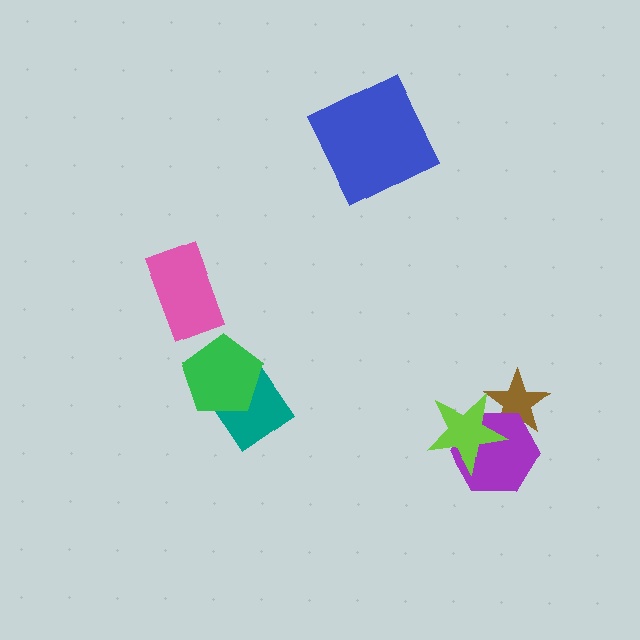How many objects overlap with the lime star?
2 objects overlap with the lime star.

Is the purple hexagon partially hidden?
Yes, it is partially covered by another shape.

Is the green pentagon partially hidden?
No, no other shape covers it.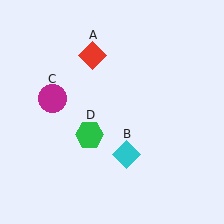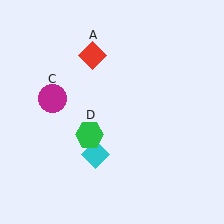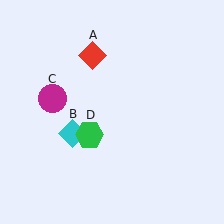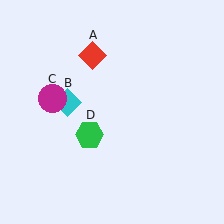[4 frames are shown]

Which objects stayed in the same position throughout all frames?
Red diamond (object A) and magenta circle (object C) and green hexagon (object D) remained stationary.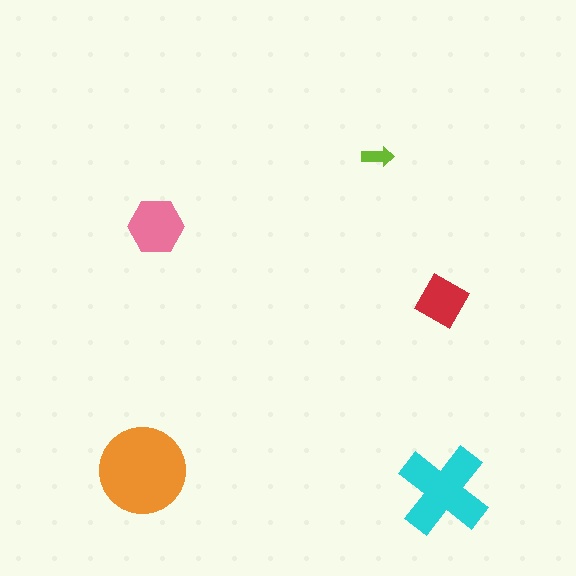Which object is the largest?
The orange circle.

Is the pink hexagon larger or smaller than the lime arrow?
Larger.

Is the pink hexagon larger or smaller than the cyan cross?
Smaller.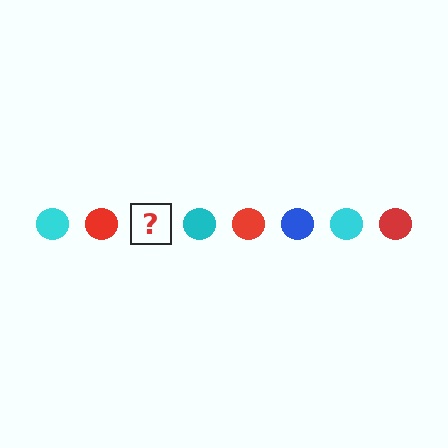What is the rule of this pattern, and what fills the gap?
The rule is that the pattern cycles through cyan, red, blue circles. The gap should be filled with a blue circle.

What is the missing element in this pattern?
The missing element is a blue circle.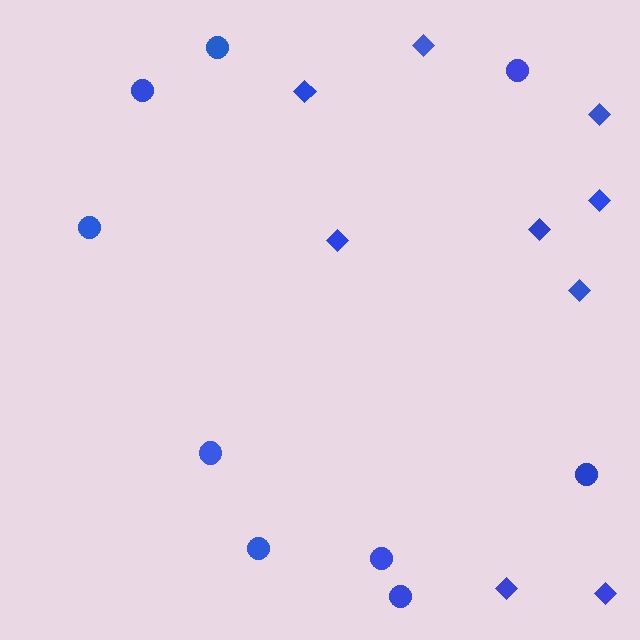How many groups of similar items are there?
There are 2 groups: one group of diamonds (9) and one group of circles (9).